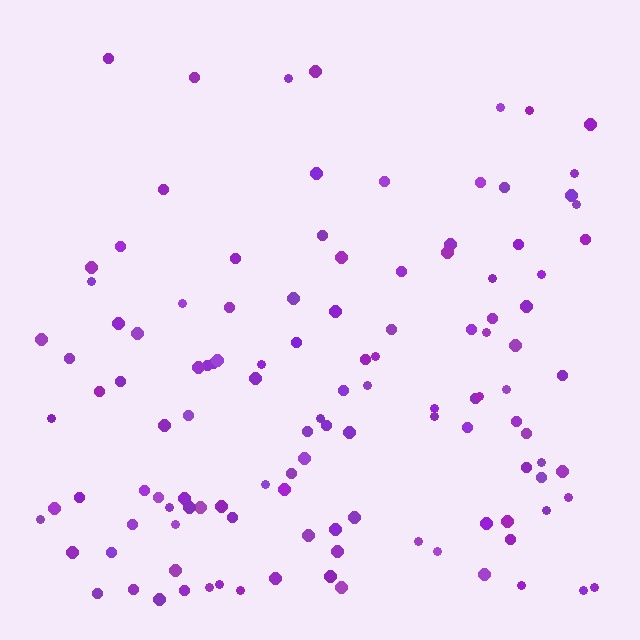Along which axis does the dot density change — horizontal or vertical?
Vertical.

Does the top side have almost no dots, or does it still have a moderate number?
Still a moderate number, just noticeably fewer than the bottom.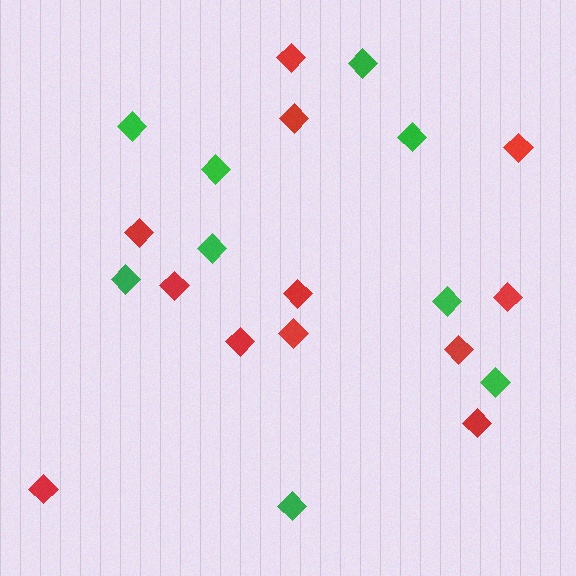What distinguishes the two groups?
There are 2 groups: one group of red diamonds (12) and one group of green diamonds (9).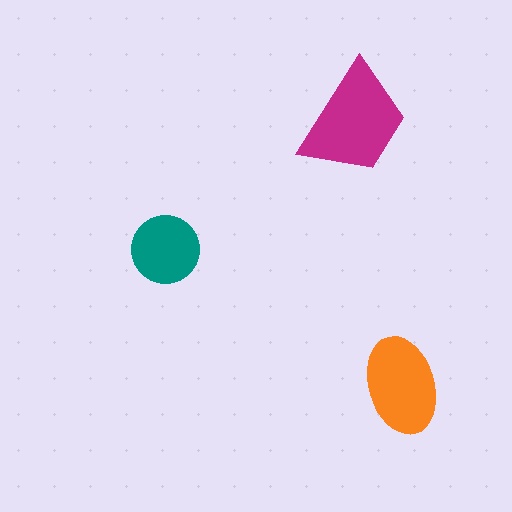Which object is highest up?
The magenta trapezoid is topmost.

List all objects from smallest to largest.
The teal circle, the orange ellipse, the magenta trapezoid.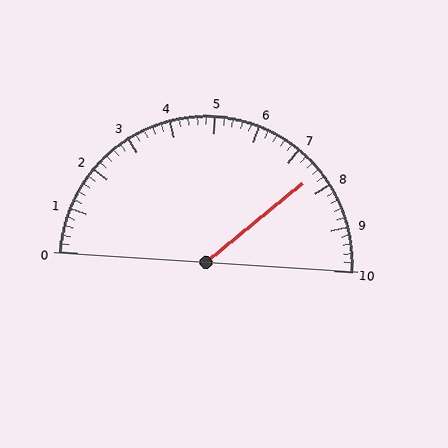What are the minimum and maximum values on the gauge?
The gauge ranges from 0 to 10.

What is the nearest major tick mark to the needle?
The nearest major tick mark is 8.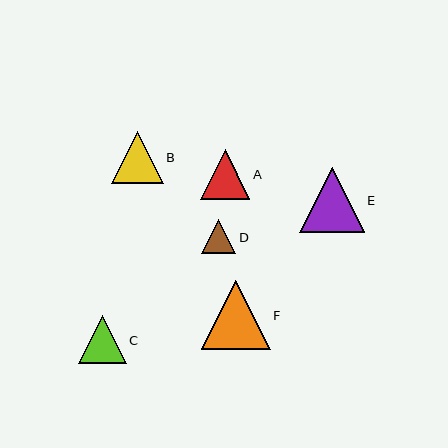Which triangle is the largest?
Triangle F is the largest with a size of approximately 69 pixels.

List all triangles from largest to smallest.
From largest to smallest: F, E, B, A, C, D.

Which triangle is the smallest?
Triangle D is the smallest with a size of approximately 34 pixels.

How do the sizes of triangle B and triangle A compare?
Triangle B and triangle A are approximately the same size.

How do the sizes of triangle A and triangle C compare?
Triangle A and triangle C are approximately the same size.